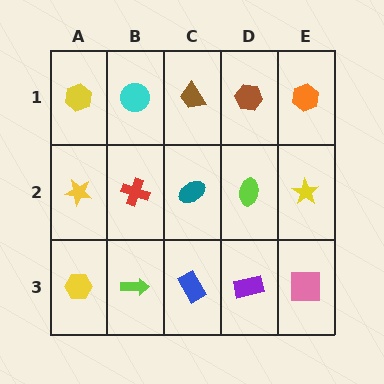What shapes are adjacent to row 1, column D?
A lime ellipse (row 2, column D), a brown trapezoid (row 1, column C), an orange hexagon (row 1, column E).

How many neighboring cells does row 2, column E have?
3.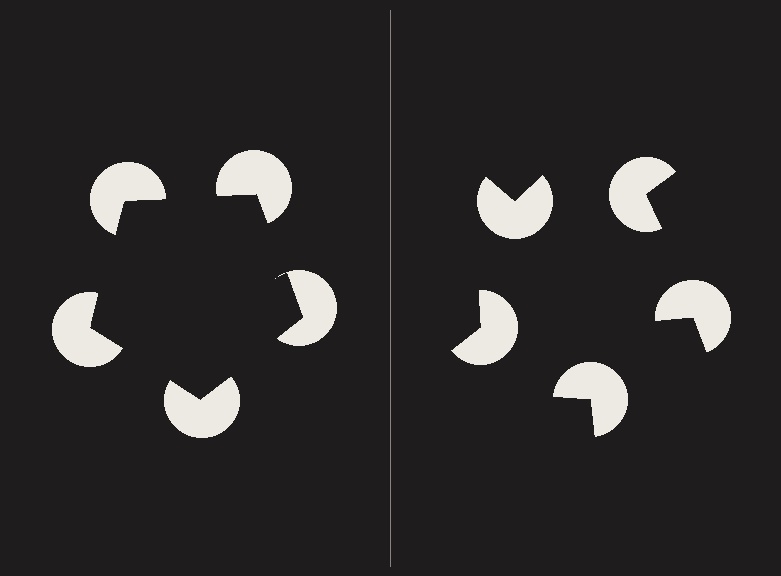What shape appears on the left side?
An illusory pentagon.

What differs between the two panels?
The pac-man discs are positioned identically on both sides; only the wedge orientations differ. On the left they align to a pentagon; on the right they are misaligned.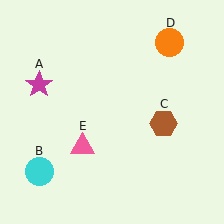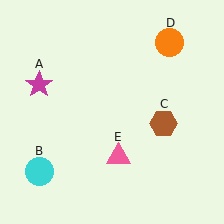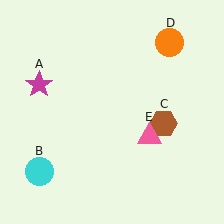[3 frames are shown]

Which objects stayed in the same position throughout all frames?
Magenta star (object A) and cyan circle (object B) and brown hexagon (object C) and orange circle (object D) remained stationary.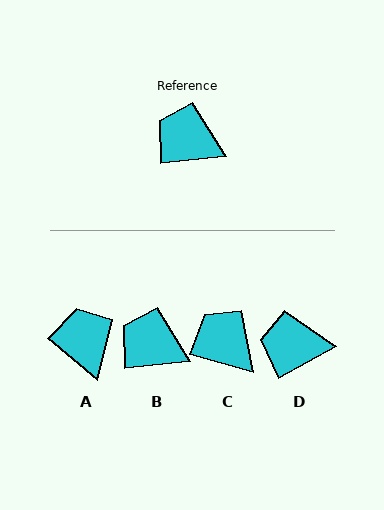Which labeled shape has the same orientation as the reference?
B.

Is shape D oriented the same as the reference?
No, it is off by about 23 degrees.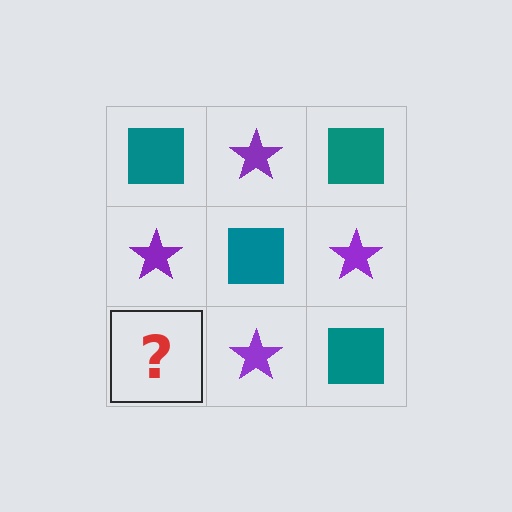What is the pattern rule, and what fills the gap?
The rule is that it alternates teal square and purple star in a checkerboard pattern. The gap should be filled with a teal square.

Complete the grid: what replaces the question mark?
The question mark should be replaced with a teal square.